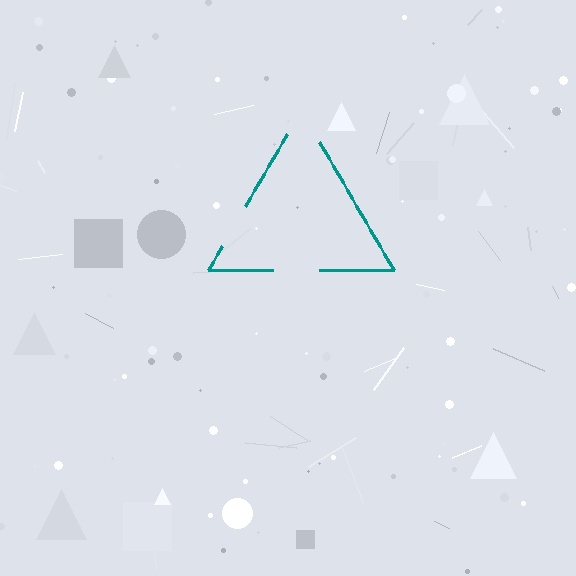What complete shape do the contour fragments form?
The contour fragments form a triangle.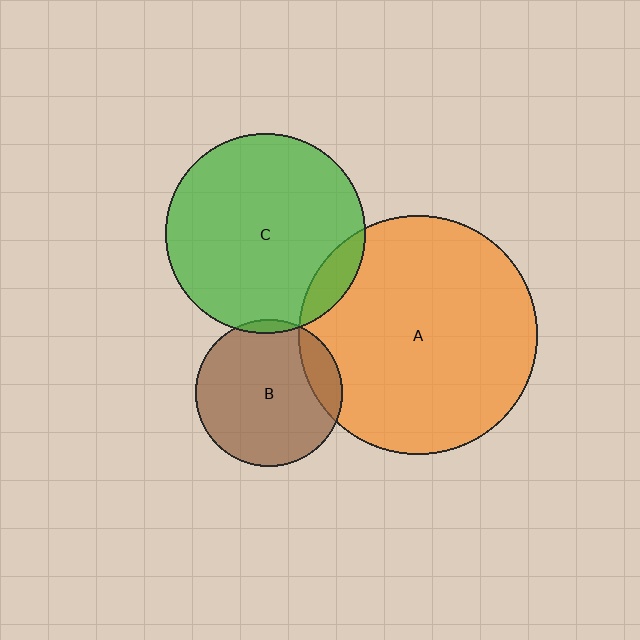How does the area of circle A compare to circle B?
Approximately 2.6 times.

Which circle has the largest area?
Circle A (orange).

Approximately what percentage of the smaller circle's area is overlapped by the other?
Approximately 15%.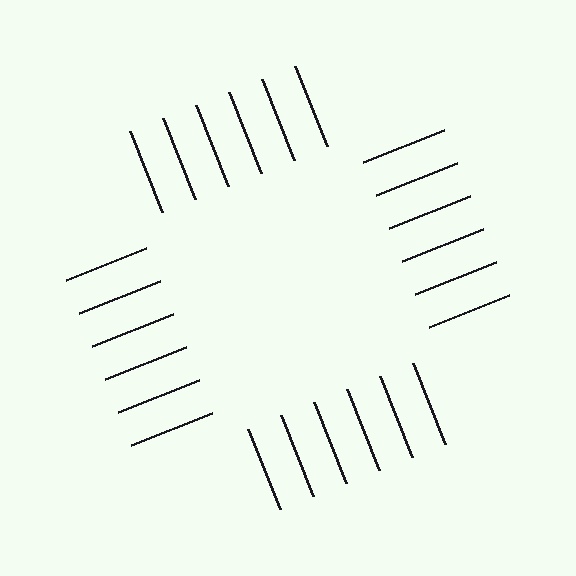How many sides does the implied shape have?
4 sides — the line-ends trace a square.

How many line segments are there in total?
24 — 6 along each of the 4 edges.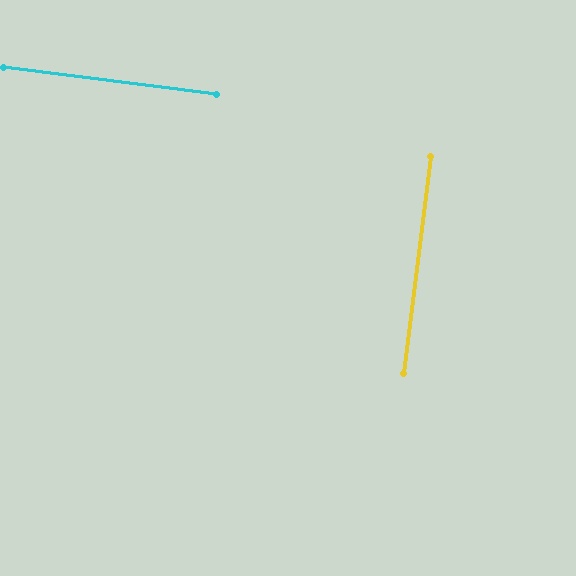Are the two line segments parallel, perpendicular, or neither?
Perpendicular — they meet at approximately 90°.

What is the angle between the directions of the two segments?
Approximately 90 degrees.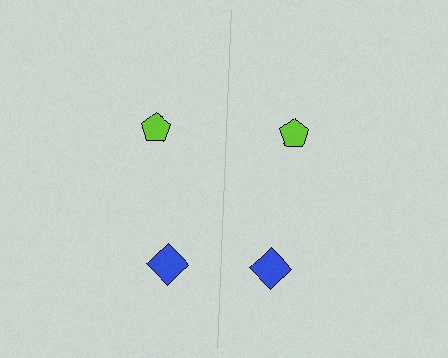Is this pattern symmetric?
Yes, this pattern has bilateral (reflection) symmetry.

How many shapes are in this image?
There are 4 shapes in this image.